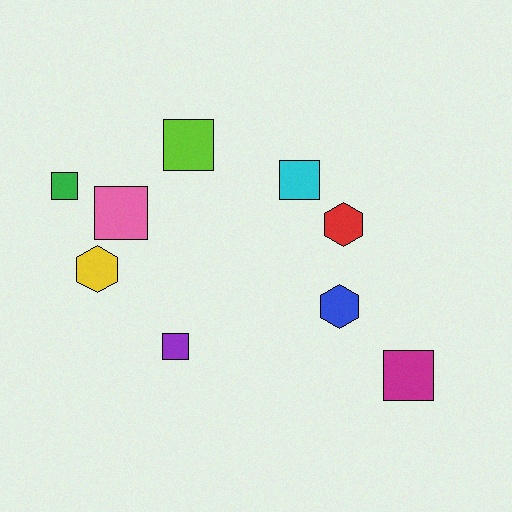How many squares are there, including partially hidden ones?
There are 6 squares.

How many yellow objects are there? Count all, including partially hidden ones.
There is 1 yellow object.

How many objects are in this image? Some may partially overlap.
There are 9 objects.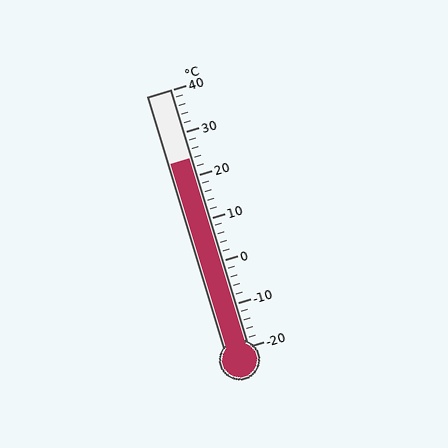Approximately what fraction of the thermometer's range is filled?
The thermometer is filled to approximately 75% of its range.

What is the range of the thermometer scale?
The thermometer scale ranges from -20°C to 40°C.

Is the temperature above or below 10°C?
The temperature is above 10°C.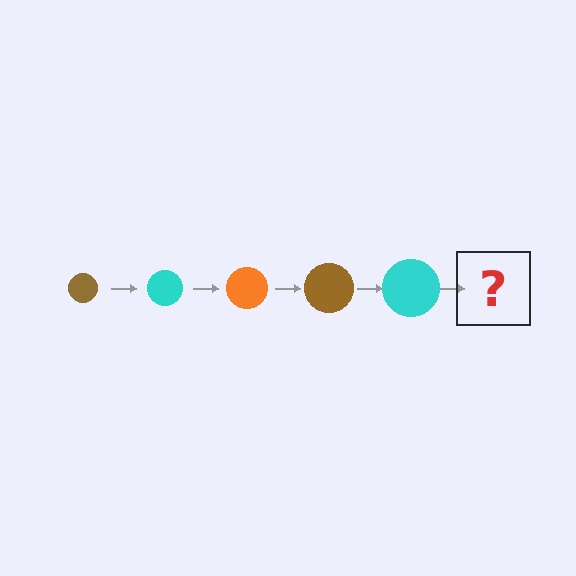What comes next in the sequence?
The next element should be an orange circle, larger than the previous one.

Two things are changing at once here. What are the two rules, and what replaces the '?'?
The two rules are that the circle grows larger each step and the color cycles through brown, cyan, and orange. The '?' should be an orange circle, larger than the previous one.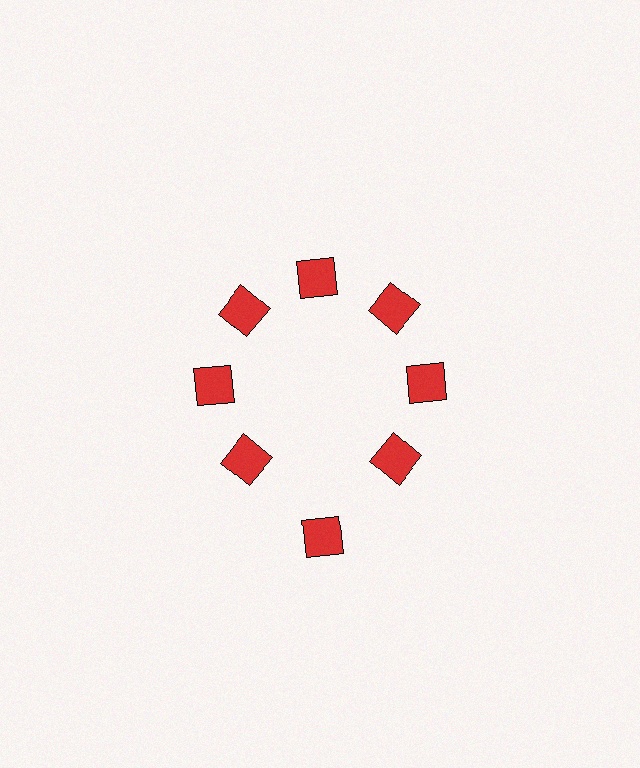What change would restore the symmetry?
The symmetry would be restored by moving it inward, back onto the ring so that all 8 squares sit at equal angles and equal distance from the center.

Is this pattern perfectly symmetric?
No. The 8 red squares are arranged in a ring, but one element near the 6 o'clock position is pushed outward from the center, breaking the 8-fold rotational symmetry.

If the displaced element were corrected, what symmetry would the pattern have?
It would have 8-fold rotational symmetry — the pattern would map onto itself every 45 degrees.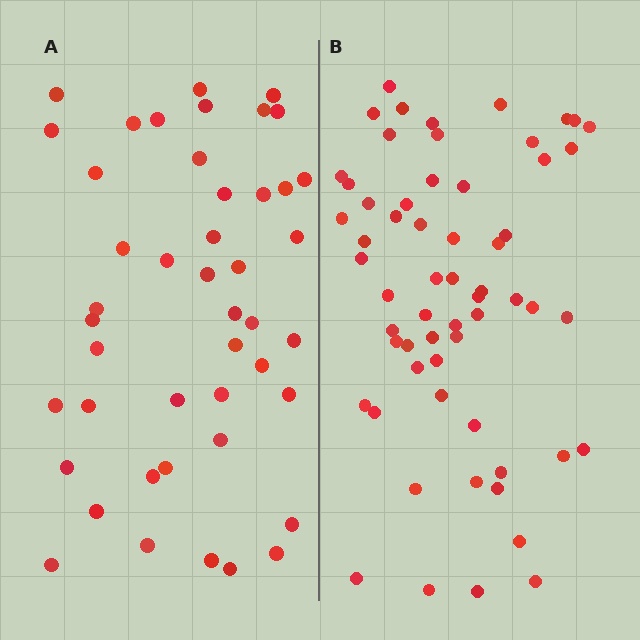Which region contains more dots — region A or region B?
Region B (the right region) has more dots.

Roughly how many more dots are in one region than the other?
Region B has approximately 15 more dots than region A.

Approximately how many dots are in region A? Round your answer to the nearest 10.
About 40 dots. (The exact count is 45, which rounds to 40.)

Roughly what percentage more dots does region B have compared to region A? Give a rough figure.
About 35% more.